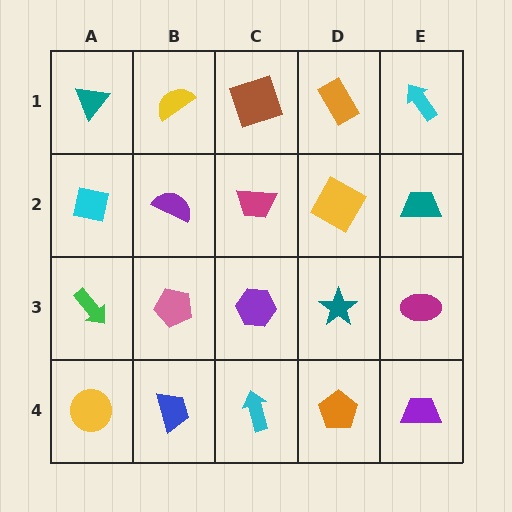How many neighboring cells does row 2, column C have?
4.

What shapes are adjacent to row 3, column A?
A cyan square (row 2, column A), a yellow circle (row 4, column A), a pink pentagon (row 3, column B).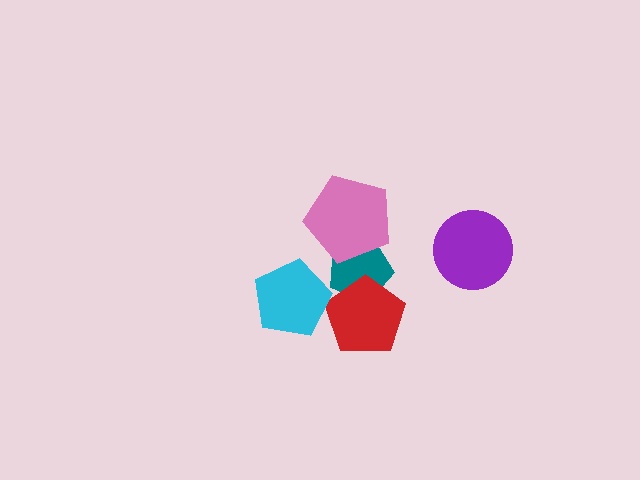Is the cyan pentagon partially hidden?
No, no other shape covers it.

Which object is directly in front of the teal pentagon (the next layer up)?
The pink pentagon is directly in front of the teal pentagon.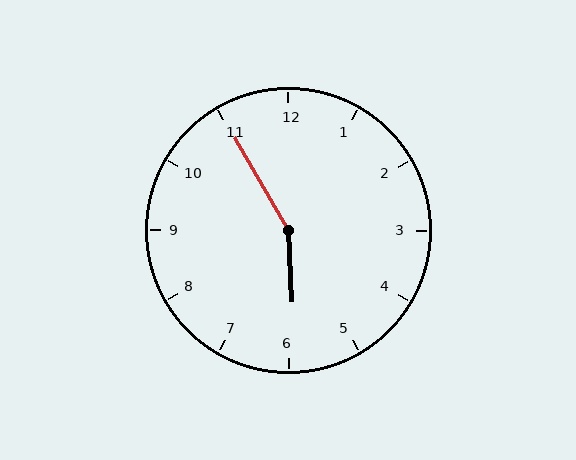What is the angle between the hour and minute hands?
Approximately 152 degrees.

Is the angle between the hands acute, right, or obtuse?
It is obtuse.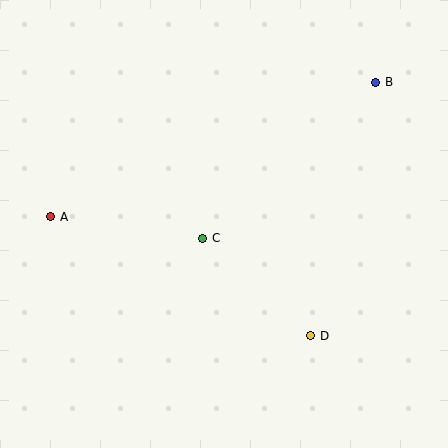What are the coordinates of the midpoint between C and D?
The midpoint between C and D is at (257, 287).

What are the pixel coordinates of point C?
Point C is at (203, 238).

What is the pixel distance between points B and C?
The distance between B and C is 233 pixels.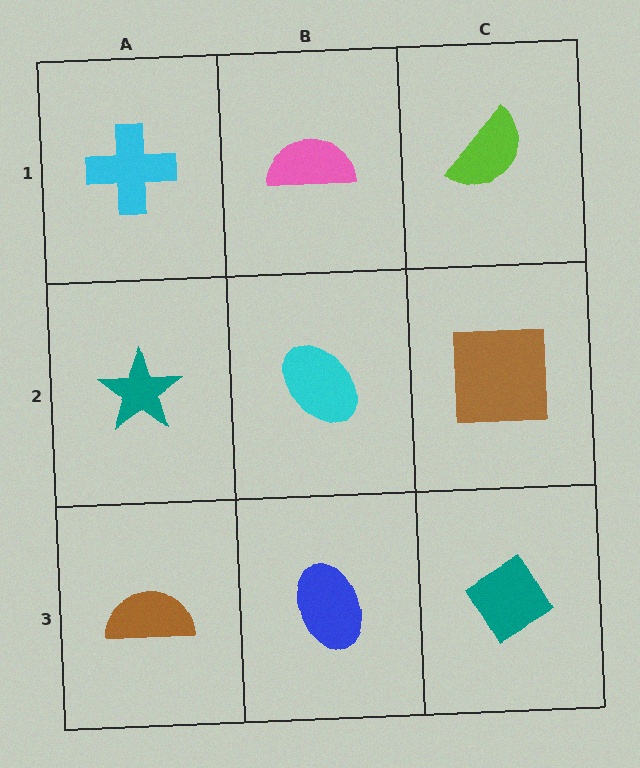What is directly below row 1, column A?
A teal star.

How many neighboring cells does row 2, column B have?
4.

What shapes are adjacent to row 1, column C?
A brown square (row 2, column C), a pink semicircle (row 1, column B).